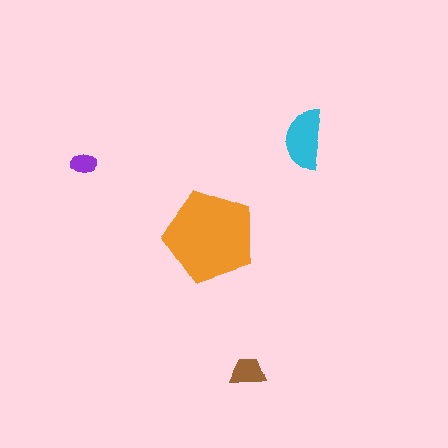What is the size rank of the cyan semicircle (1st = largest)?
2nd.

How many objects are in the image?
There are 4 objects in the image.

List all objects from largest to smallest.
The orange pentagon, the cyan semicircle, the brown trapezoid, the purple ellipse.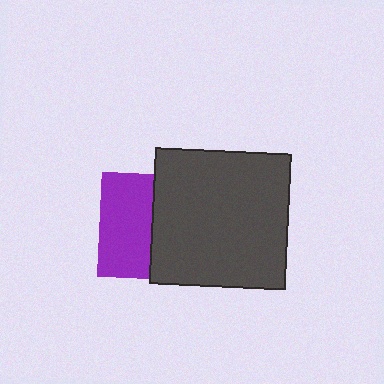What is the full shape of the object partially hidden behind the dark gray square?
The partially hidden object is a purple square.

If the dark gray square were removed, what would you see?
You would see the complete purple square.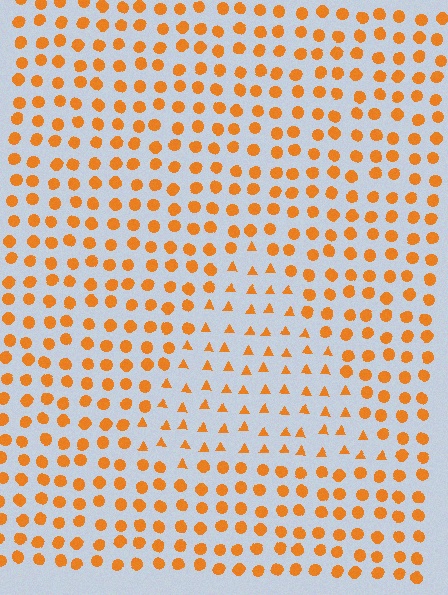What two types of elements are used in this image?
The image uses triangles inside the triangle region and circles outside it.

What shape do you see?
I see a triangle.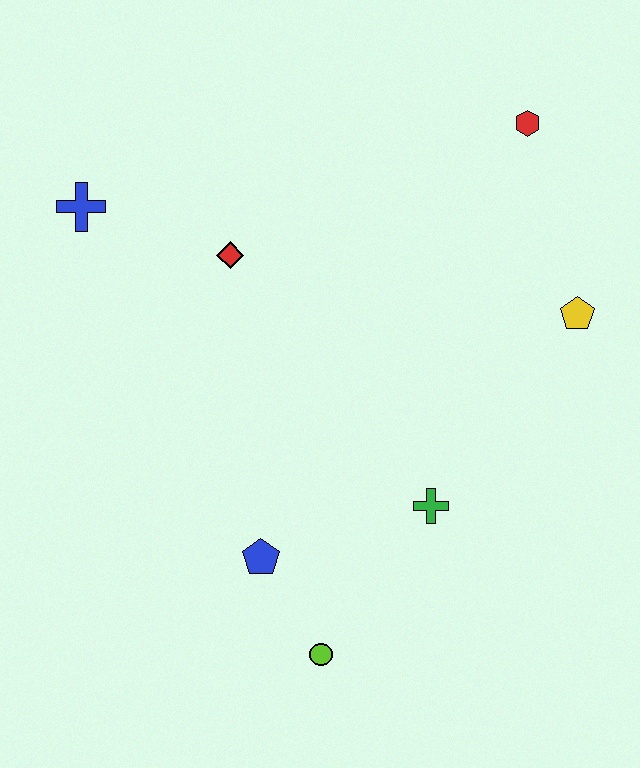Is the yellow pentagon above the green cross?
Yes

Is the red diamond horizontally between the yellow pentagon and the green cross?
No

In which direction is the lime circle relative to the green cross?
The lime circle is below the green cross.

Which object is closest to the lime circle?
The blue pentagon is closest to the lime circle.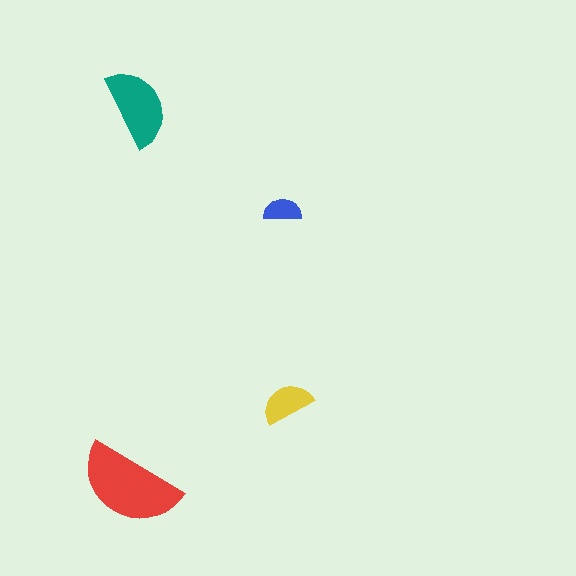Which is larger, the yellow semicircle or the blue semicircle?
The yellow one.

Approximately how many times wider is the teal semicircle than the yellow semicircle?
About 1.5 times wider.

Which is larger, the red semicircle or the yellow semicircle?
The red one.